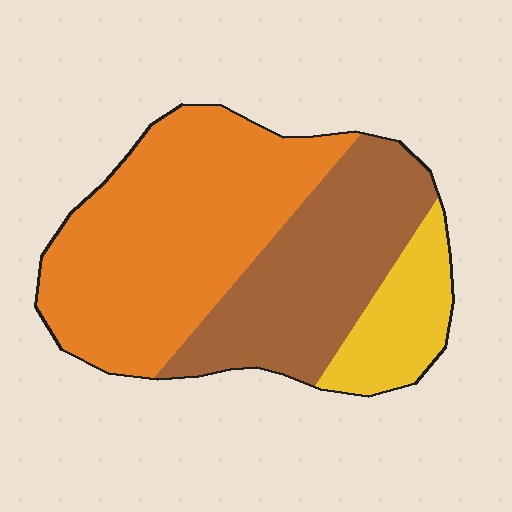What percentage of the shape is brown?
Brown takes up between a third and a half of the shape.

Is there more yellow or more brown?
Brown.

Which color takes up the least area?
Yellow, at roughly 15%.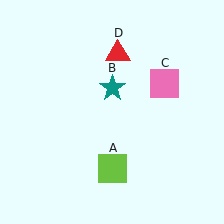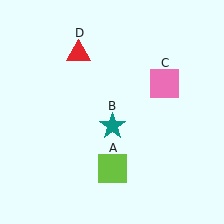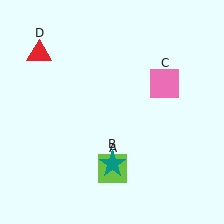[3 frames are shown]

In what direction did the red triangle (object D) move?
The red triangle (object D) moved left.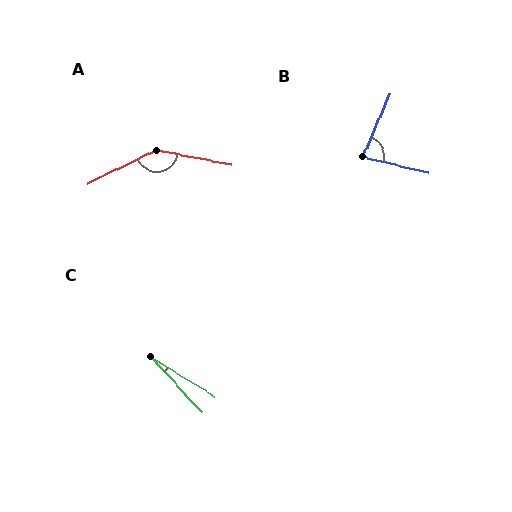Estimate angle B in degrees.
Approximately 81 degrees.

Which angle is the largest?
A, at approximately 143 degrees.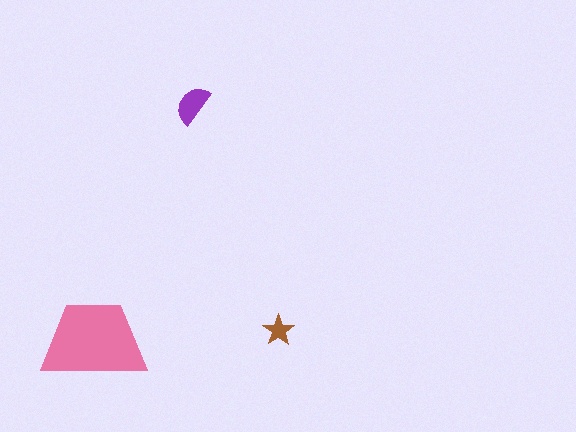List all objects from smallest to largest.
The brown star, the purple semicircle, the pink trapezoid.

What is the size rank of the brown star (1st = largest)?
3rd.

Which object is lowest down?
The pink trapezoid is bottommost.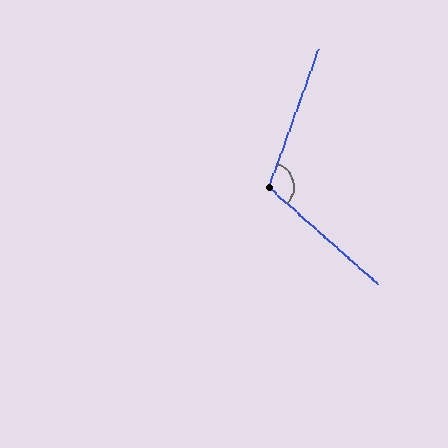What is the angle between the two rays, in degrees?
Approximately 112 degrees.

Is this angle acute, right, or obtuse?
It is obtuse.